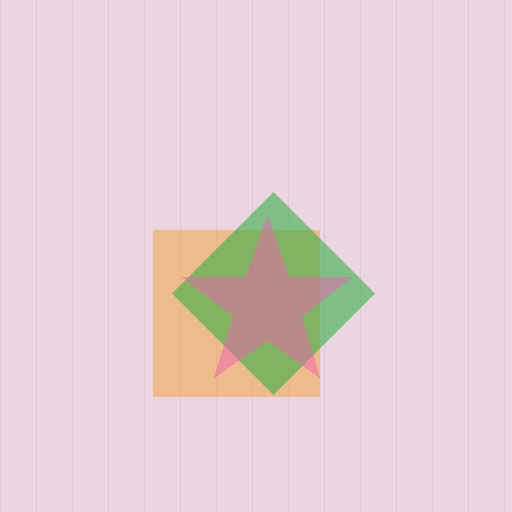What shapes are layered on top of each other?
The layered shapes are: an orange square, a green diamond, a pink star.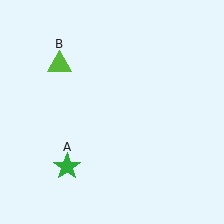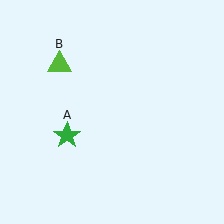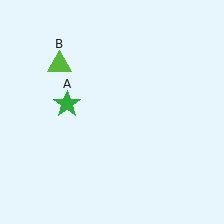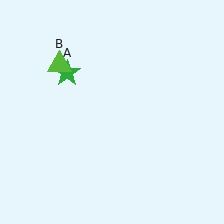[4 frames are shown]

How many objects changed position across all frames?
1 object changed position: green star (object A).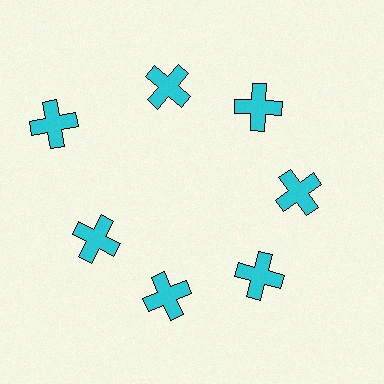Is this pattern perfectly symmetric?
No. The 7 cyan crosses are arranged in a ring, but one element near the 10 o'clock position is pushed outward from the center, breaking the 7-fold rotational symmetry.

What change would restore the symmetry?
The symmetry would be restored by moving it inward, back onto the ring so that all 7 crosses sit at equal angles and equal distance from the center.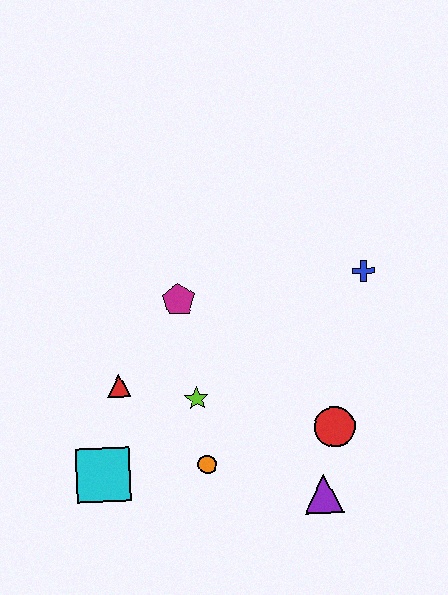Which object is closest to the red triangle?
The lime star is closest to the red triangle.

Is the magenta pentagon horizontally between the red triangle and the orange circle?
Yes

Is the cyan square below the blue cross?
Yes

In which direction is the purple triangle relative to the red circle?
The purple triangle is below the red circle.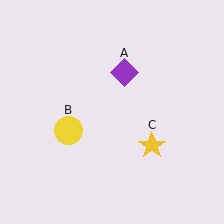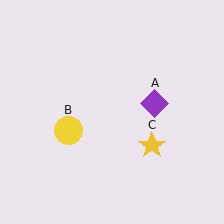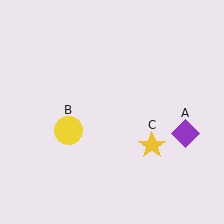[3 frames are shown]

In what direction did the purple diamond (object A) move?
The purple diamond (object A) moved down and to the right.